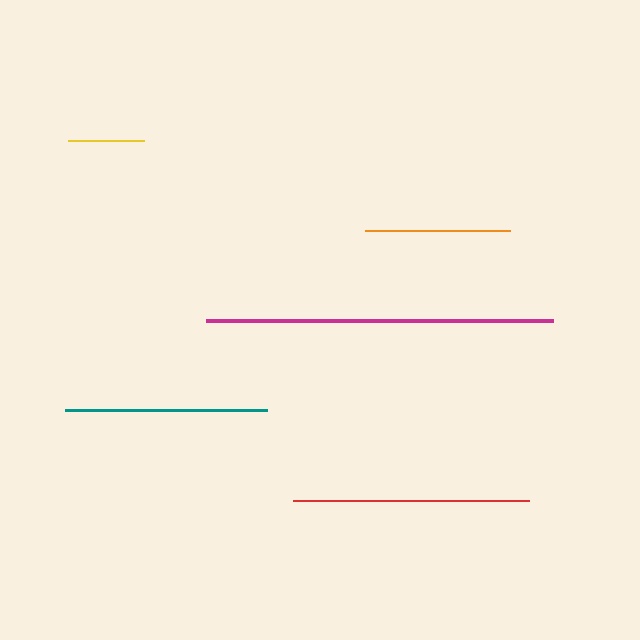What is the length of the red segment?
The red segment is approximately 236 pixels long.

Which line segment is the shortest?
The yellow line is the shortest at approximately 76 pixels.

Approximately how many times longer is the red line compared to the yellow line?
The red line is approximately 3.1 times the length of the yellow line.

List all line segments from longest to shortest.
From longest to shortest: magenta, red, teal, orange, yellow.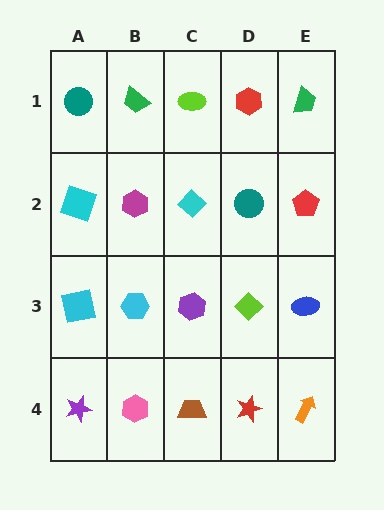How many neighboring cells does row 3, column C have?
4.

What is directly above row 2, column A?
A teal circle.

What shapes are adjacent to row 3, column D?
A teal circle (row 2, column D), a red star (row 4, column D), a purple hexagon (row 3, column C), a blue ellipse (row 3, column E).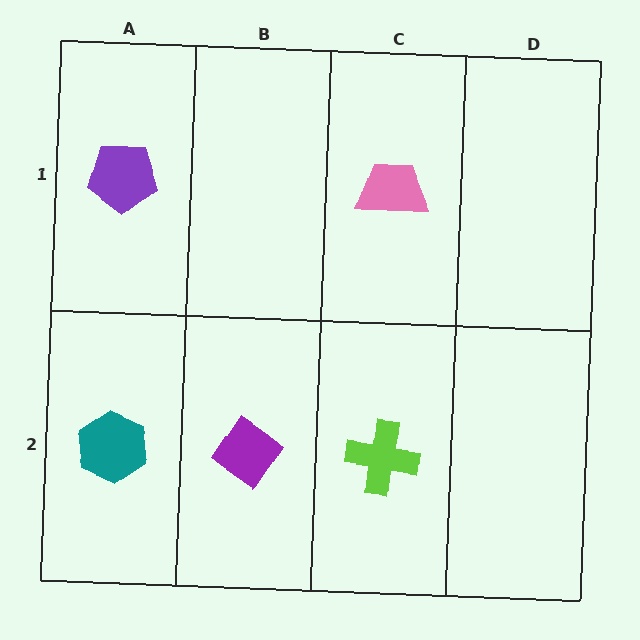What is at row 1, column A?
A purple pentagon.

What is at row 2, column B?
A purple diamond.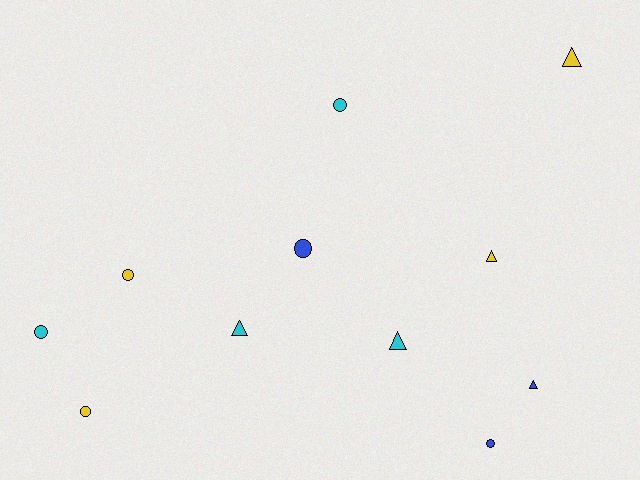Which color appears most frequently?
Yellow, with 4 objects.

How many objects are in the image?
There are 11 objects.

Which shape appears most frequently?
Circle, with 6 objects.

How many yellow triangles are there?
There are 2 yellow triangles.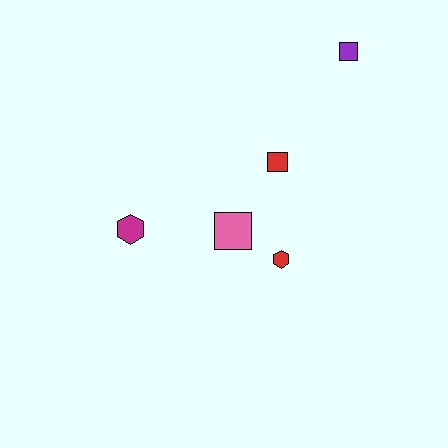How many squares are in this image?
There are 3 squares.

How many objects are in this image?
There are 5 objects.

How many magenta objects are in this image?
There is 1 magenta object.